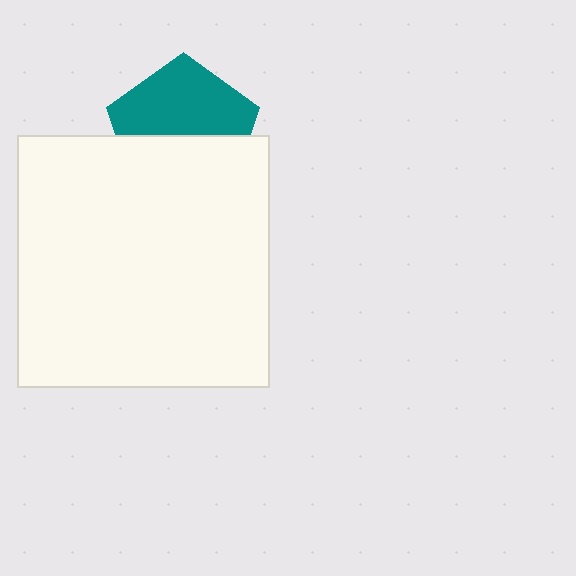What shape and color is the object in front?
The object in front is a white square.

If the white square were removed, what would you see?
You would see the complete teal pentagon.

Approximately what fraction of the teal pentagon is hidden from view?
Roughly 46% of the teal pentagon is hidden behind the white square.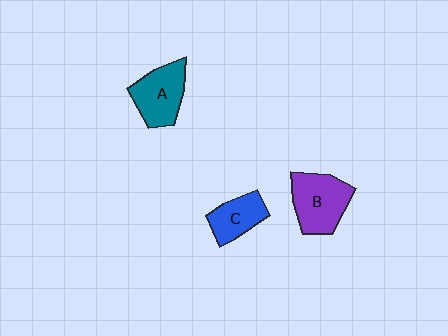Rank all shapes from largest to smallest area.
From largest to smallest: B (purple), A (teal), C (blue).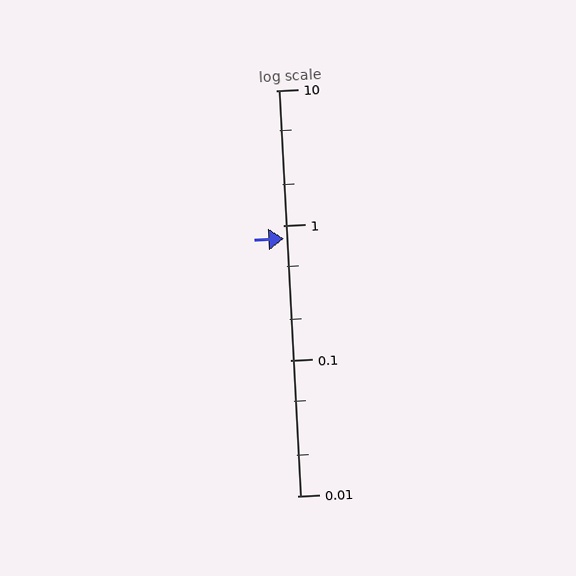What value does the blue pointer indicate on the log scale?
The pointer indicates approximately 0.8.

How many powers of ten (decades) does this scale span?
The scale spans 3 decades, from 0.01 to 10.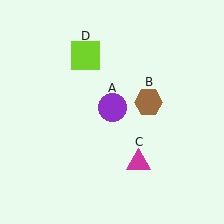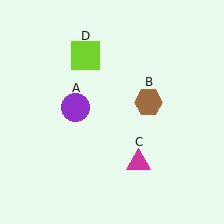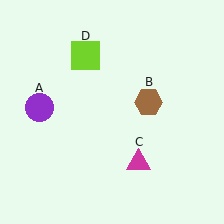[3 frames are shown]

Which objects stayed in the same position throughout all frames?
Brown hexagon (object B) and magenta triangle (object C) and lime square (object D) remained stationary.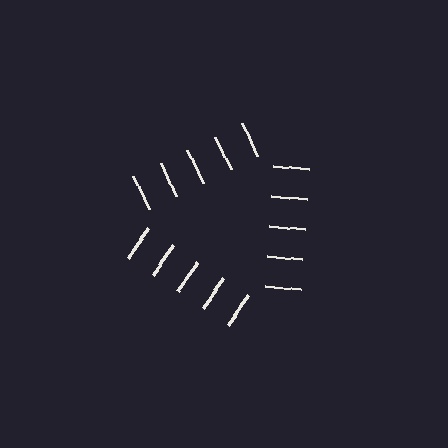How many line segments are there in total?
15 — 5 along each of the 3 edges.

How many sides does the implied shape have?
3 sides — the line-ends trace a triangle.